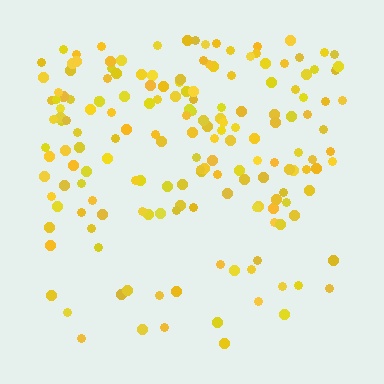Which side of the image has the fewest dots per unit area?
The bottom.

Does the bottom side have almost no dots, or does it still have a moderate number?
Still a moderate number, just noticeably fewer than the top.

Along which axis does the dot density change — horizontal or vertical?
Vertical.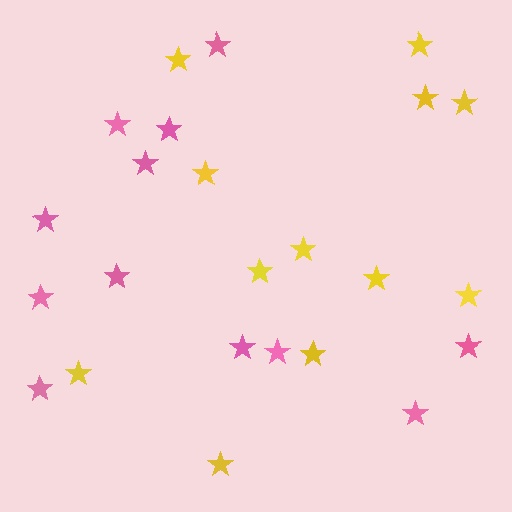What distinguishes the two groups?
There are 2 groups: one group of yellow stars (12) and one group of pink stars (12).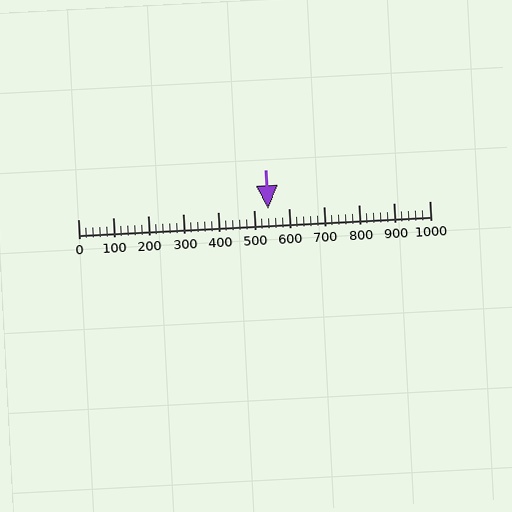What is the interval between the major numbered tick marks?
The major tick marks are spaced 100 units apart.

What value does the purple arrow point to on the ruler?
The purple arrow points to approximately 540.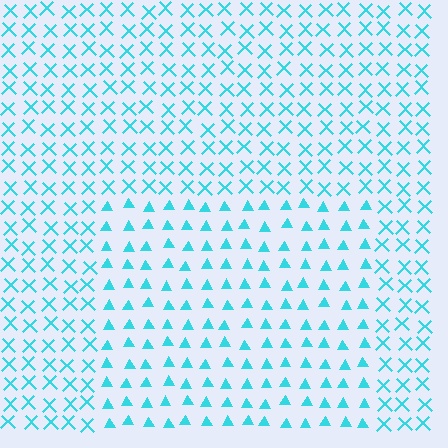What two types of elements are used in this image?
The image uses triangles inside the rectangle region and X marks outside it.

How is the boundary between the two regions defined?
The boundary is defined by a change in element shape: triangles inside vs. X marks outside. All elements share the same color and spacing.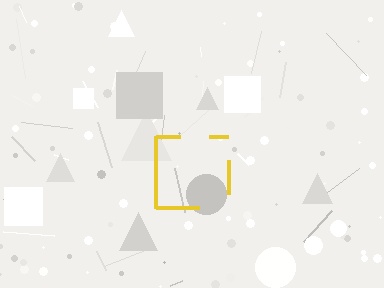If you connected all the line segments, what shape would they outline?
They would outline a square.